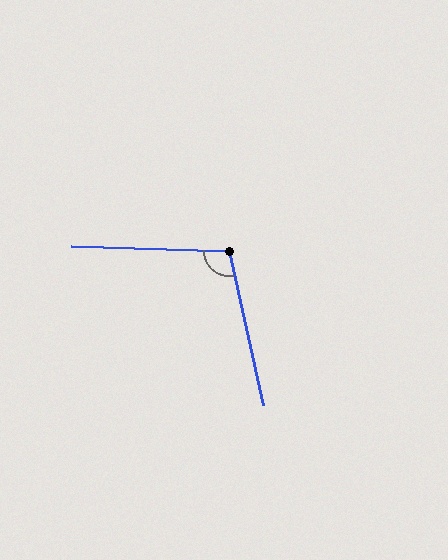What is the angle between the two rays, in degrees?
Approximately 104 degrees.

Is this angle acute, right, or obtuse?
It is obtuse.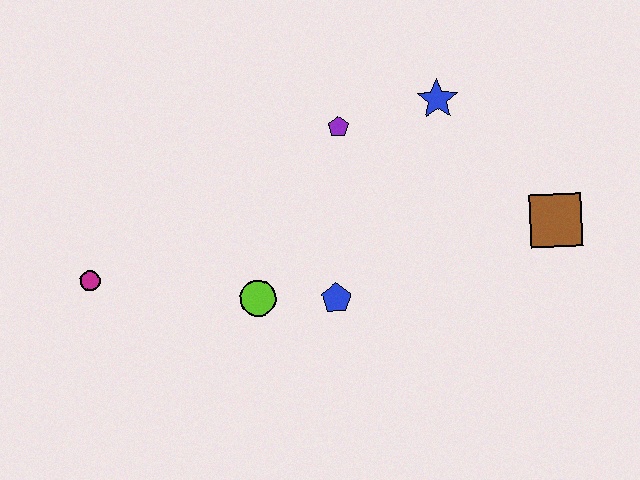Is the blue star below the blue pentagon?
No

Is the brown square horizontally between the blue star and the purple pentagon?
No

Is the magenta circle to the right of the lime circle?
No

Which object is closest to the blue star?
The purple pentagon is closest to the blue star.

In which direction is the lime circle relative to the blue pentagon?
The lime circle is to the left of the blue pentagon.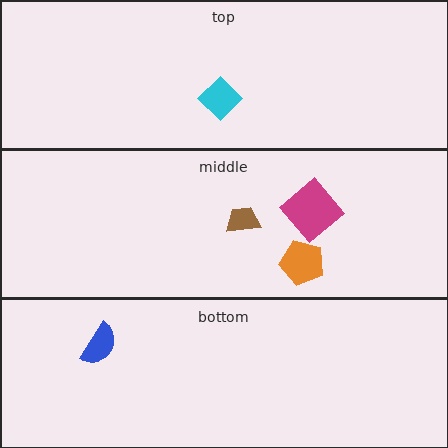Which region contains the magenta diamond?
The middle region.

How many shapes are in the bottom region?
1.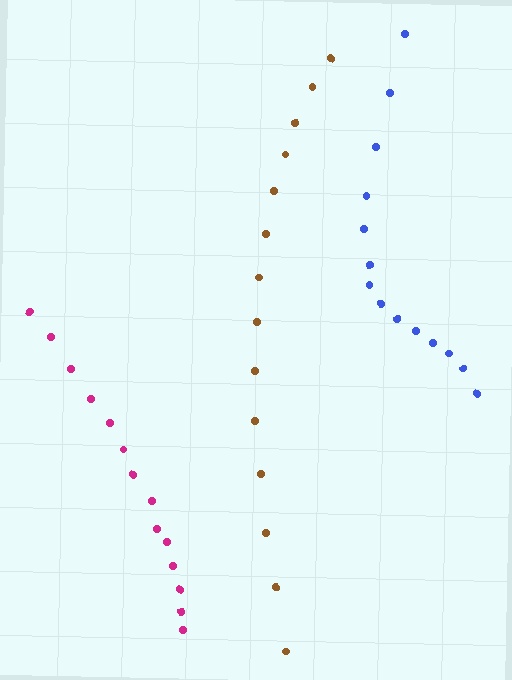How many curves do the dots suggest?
There are 3 distinct paths.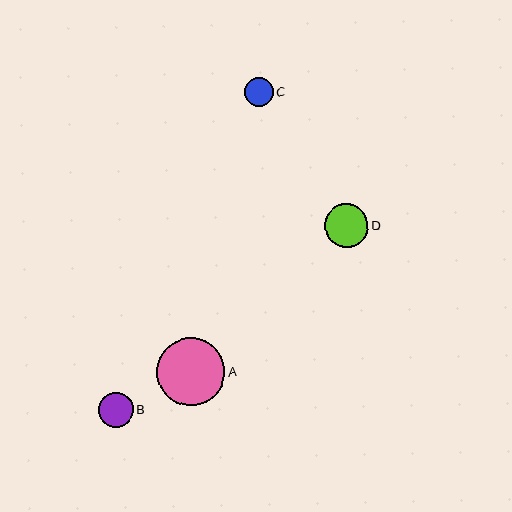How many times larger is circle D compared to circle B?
Circle D is approximately 1.2 times the size of circle B.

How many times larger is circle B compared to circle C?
Circle B is approximately 1.2 times the size of circle C.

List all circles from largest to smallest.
From largest to smallest: A, D, B, C.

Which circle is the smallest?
Circle C is the smallest with a size of approximately 29 pixels.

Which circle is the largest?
Circle A is the largest with a size of approximately 68 pixels.